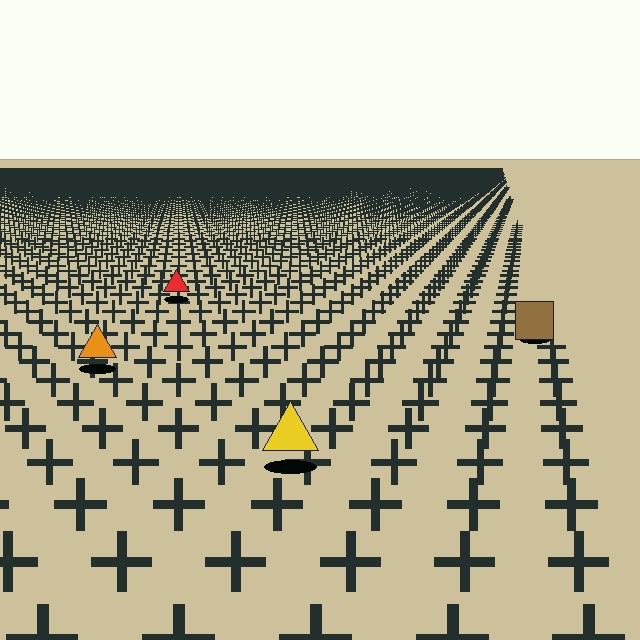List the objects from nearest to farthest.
From nearest to farthest: the yellow triangle, the orange triangle, the brown square, the red triangle.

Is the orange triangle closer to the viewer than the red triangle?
Yes. The orange triangle is closer — you can tell from the texture gradient: the ground texture is coarser near it.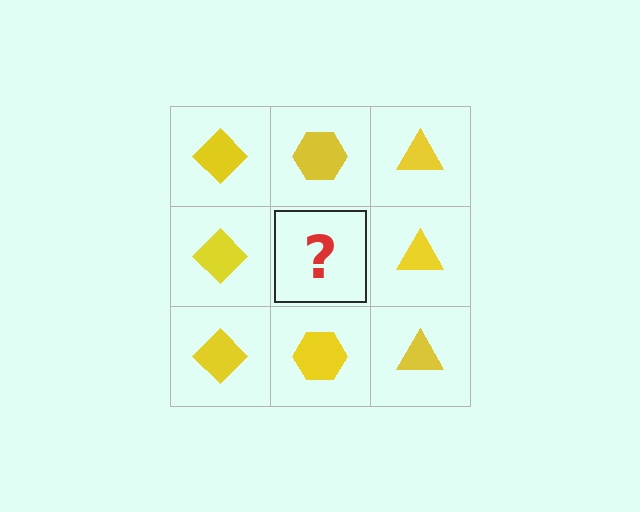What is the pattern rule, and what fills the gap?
The rule is that each column has a consistent shape. The gap should be filled with a yellow hexagon.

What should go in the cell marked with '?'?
The missing cell should contain a yellow hexagon.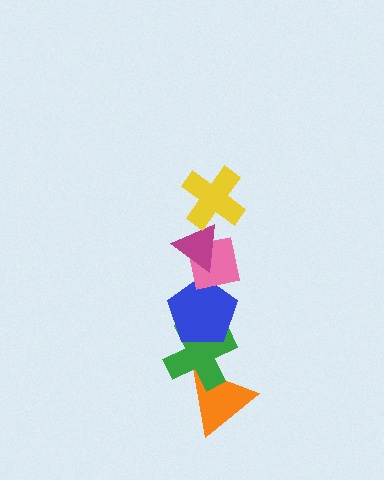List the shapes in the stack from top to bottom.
From top to bottom: the yellow cross, the magenta triangle, the pink square, the blue pentagon, the green cross, the orange triangle.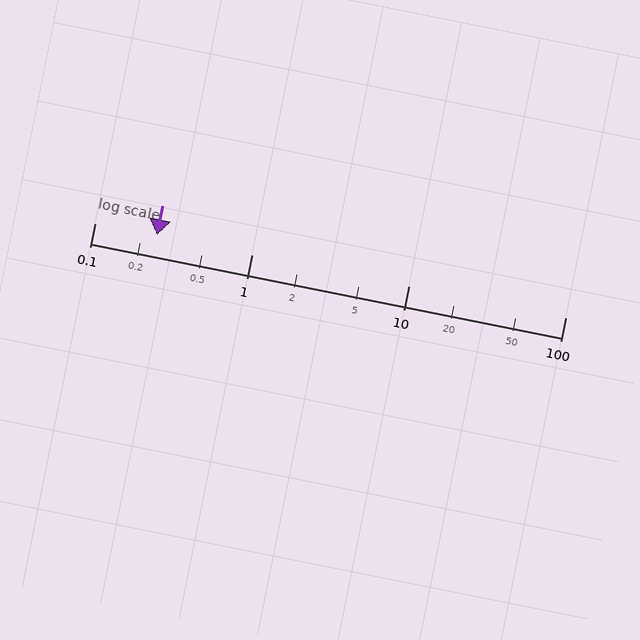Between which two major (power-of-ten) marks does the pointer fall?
The pointer is between 0.1 and 1.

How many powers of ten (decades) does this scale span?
The scale spans 3 decades, from 0.1 to 100.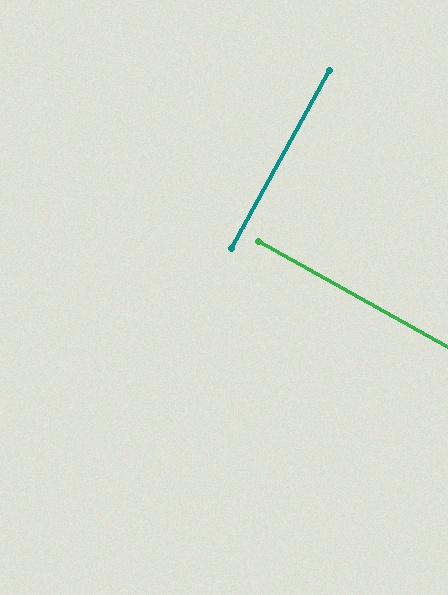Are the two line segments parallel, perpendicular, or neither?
Perpendicular — they meet at approximately 90°.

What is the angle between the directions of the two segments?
Approximately 90 degrees.